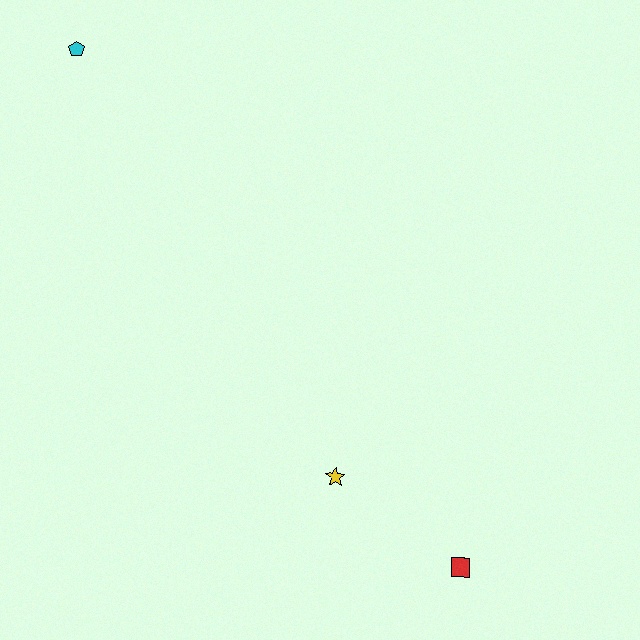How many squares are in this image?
There is 1 square.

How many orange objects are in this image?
There are no orange objects.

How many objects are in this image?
There are 3 objects.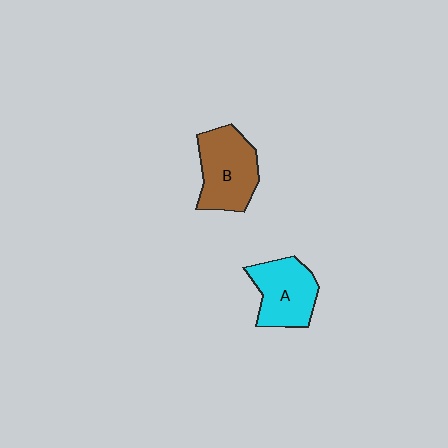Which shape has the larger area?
Shape B (brown).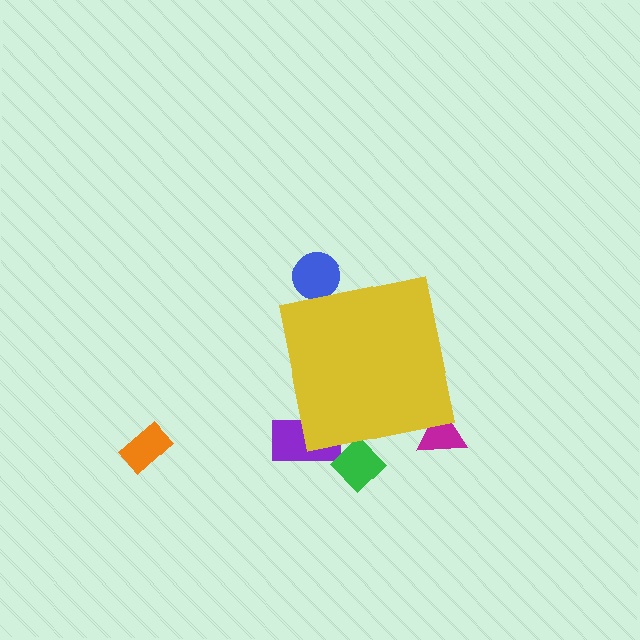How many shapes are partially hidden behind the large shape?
4 shapes are partially hidden.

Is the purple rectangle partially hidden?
Yes, the purple rectangle is partially hidden behind the yellow square.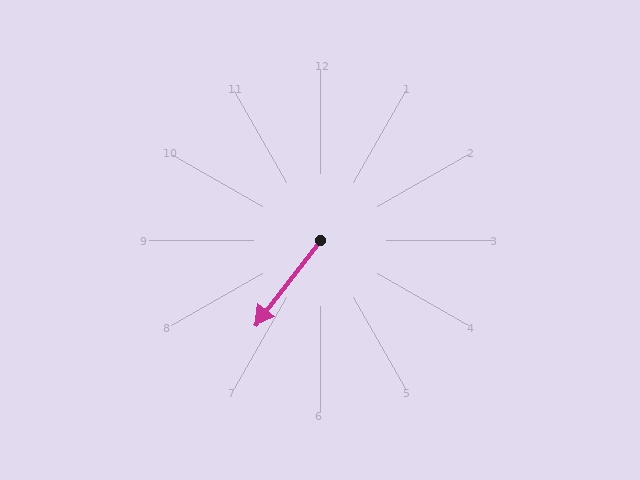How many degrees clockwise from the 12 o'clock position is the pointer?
Approximately 218 degrees.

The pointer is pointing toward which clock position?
Roughly 7 o'clock.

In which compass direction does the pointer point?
Southwest.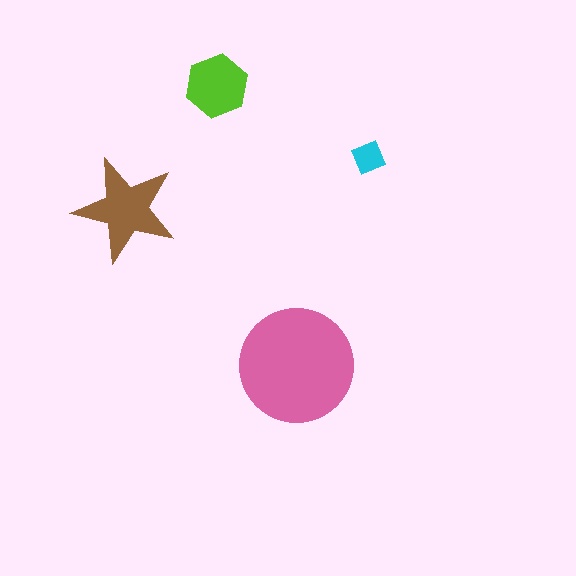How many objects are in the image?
There are 4 objects in the image.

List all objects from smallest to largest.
The cyan diamond, the lime hexagon, the brown star, the pink circle.